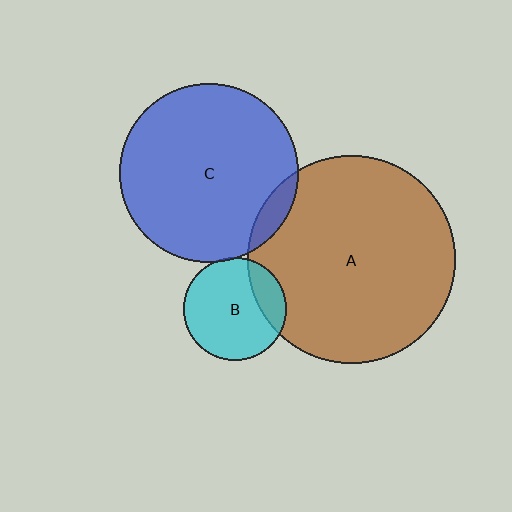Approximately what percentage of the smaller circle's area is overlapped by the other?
Approximately 5%.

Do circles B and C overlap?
Yes.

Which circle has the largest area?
Circle A (brown).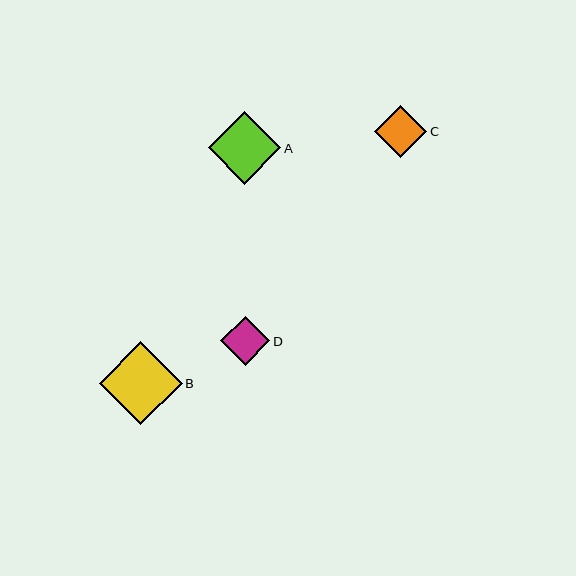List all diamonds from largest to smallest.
From largest to smallest: B, A, C, D.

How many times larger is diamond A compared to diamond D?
Diamond A is approximately 1.5 times the size of diamond D.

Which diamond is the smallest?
Diamond D is the smallest with a size of approximately 49 pixels.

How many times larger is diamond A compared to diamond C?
Diamond A is approximately 1.4 times the size of diamond C.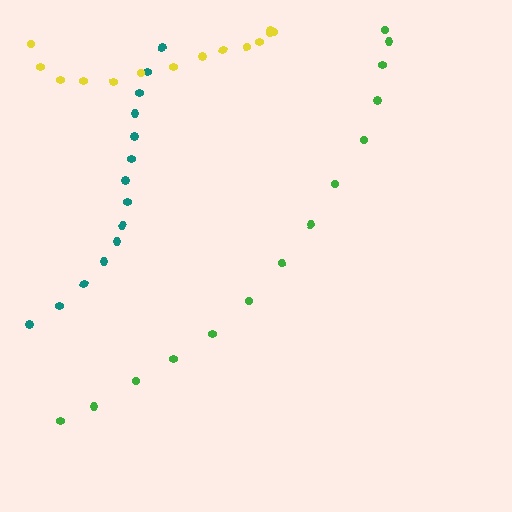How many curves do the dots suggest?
There are 3 distinct paths.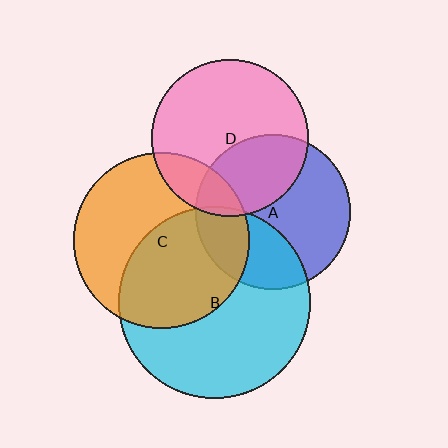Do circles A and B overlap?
Yes.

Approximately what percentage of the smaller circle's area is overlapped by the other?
Approximately 35%.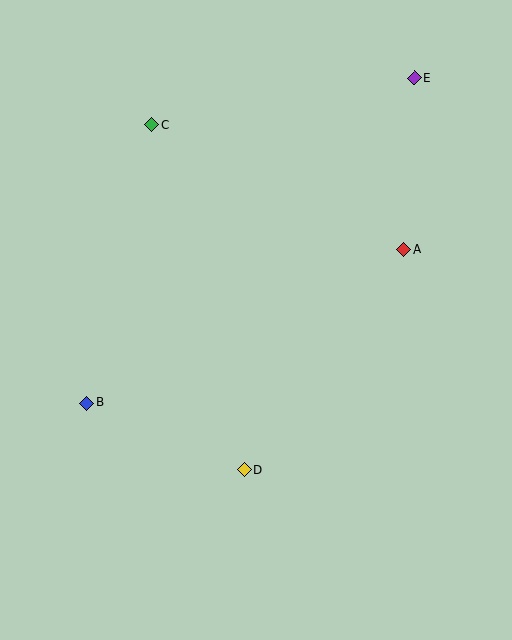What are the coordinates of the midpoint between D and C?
The midpoint between D and C is at (198, 297).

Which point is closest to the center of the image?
Point D at (245, 470) is closest to the center.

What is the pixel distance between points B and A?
The distance between B and A is 353 pixels.